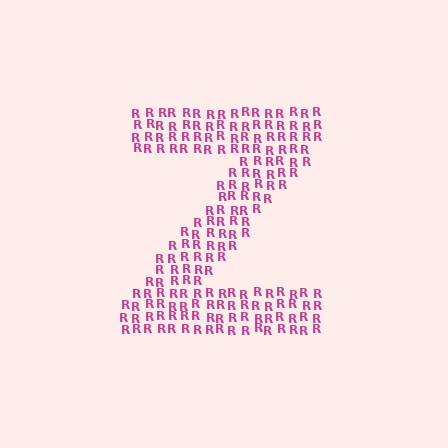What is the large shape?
The large shape is the letter Z.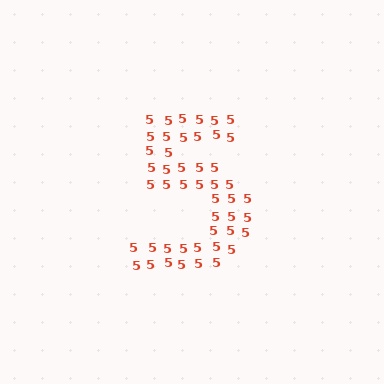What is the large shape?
The large shape is the digit 5.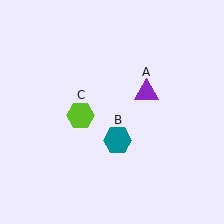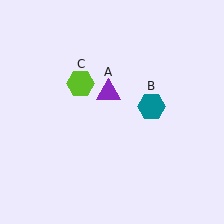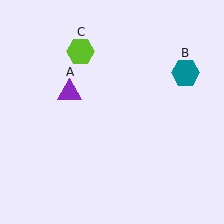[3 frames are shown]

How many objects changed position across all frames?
3 objects changed position: purple triangle (object A), teal hexagon (object B), lime hexagon (object C).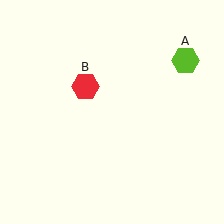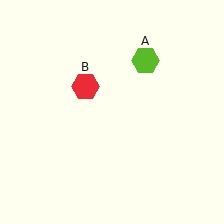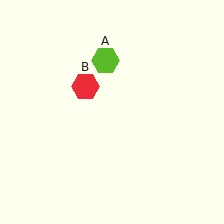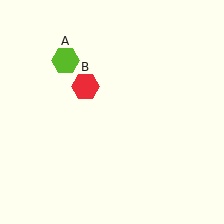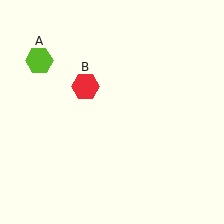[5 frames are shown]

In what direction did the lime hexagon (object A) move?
The lime hexagon (object A) moved left.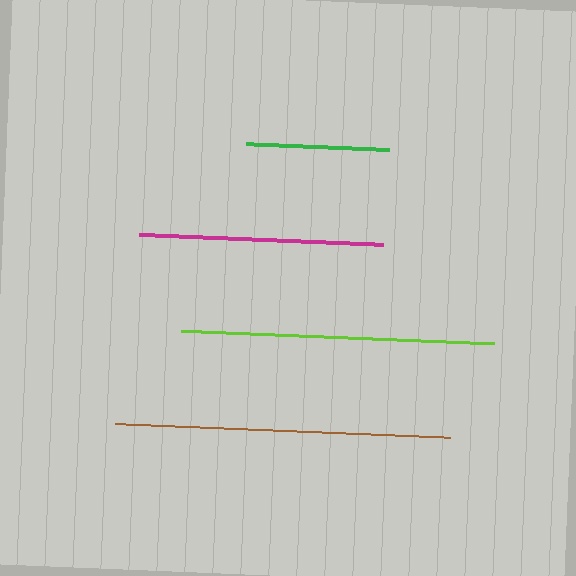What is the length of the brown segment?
The brown segment is approximately 335 pixels long.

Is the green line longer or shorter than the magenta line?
The magenta line is longer than the green line.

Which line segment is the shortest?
The green line is the shortest at approximately 143 pixels.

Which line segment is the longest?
The brown line is the longest at approximately 335 pixels.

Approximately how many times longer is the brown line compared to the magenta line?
The brown line is approximately 1.4 times the length of the magenta line.